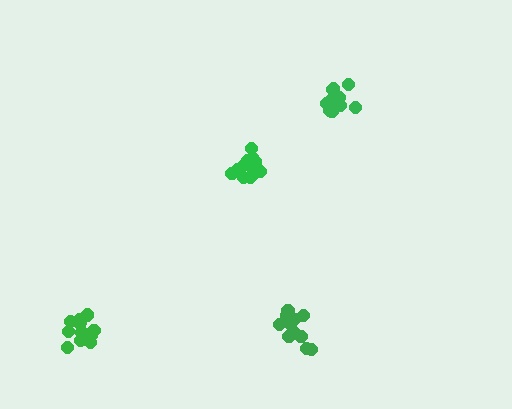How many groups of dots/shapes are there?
There are 4 groups.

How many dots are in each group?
Group 1: 14 dots, Group 2: 13 dots, Group 3: 12 dots, Group 4: 13 dots (52 total).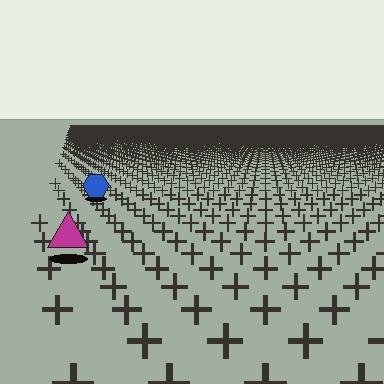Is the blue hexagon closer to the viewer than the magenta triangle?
No. The magenta triangle is closer — you can tell from the texture gradient: the ground texture is coarser near it.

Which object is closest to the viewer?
The magenta triangle is closest. The texture marks near it are larger and more spread out.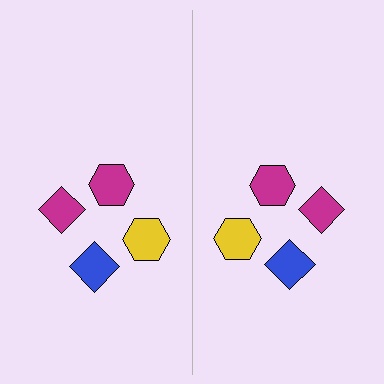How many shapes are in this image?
There are 8 shapes in this image.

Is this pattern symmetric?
Yes, this pattern has bilateral (reflection) symmetry.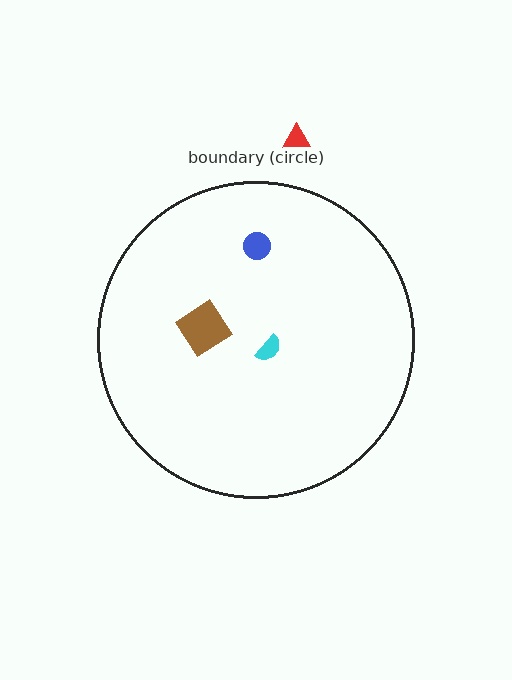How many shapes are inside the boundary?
3 inside, 1 outside.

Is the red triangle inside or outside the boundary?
Outside.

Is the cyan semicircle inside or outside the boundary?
Inside.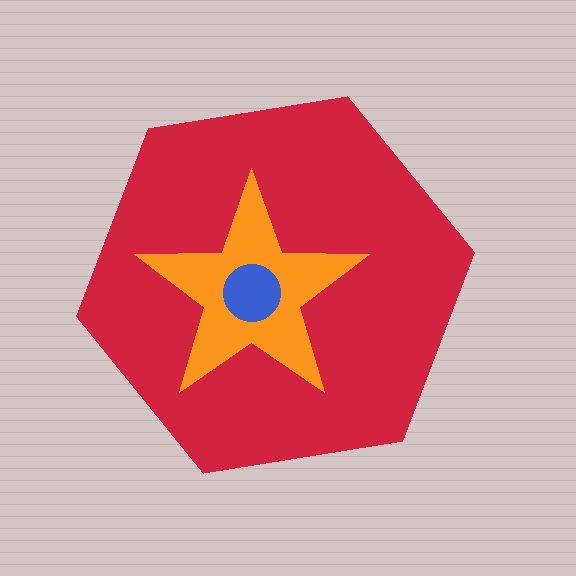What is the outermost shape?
The red hexagon.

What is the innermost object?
The blue circle.